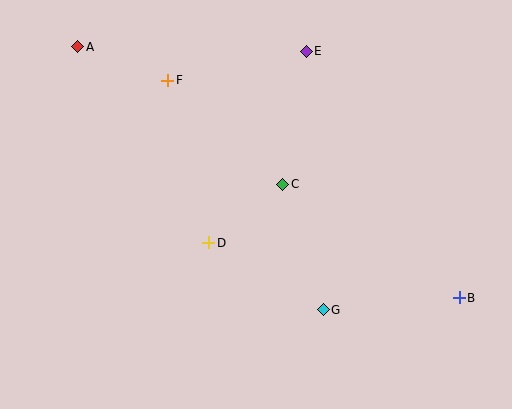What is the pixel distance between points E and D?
The distance between E and D is 215 pixels.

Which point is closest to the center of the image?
Point C at (283, 184) is closest to the center.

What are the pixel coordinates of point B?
Point B is at (459, 298).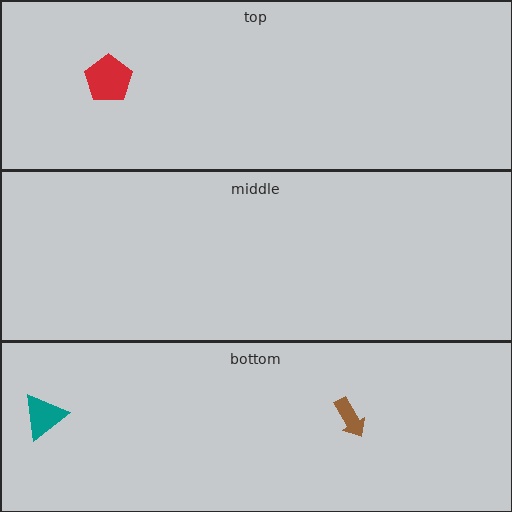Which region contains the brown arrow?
The bottom region.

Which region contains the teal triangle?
The bottom region.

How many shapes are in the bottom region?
2.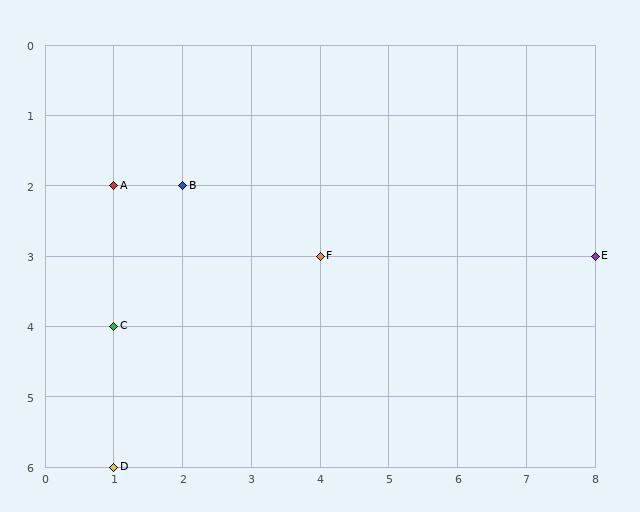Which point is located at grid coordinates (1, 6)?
Point D is at (1, 6).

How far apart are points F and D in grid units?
Points F and D are 3 columns and 3 rows apart (about 4.2 grid units diagonally).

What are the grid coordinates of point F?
Point F is at grid coordinates (4, 3).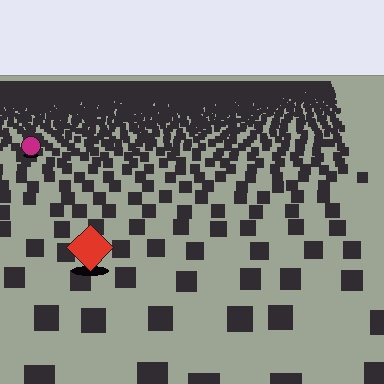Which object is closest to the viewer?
The red diamond is closest. The texture marks near it are larger and more spread out.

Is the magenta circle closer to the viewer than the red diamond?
No. The red diamond is closer — you can tell from the texture gradient: the ground texture is coarser near it.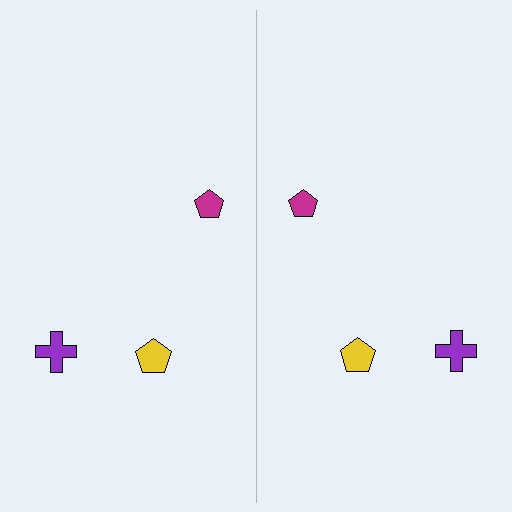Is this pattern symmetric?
Yes, this pattern has bilateral (reflection) symmetry.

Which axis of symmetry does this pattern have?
The pattern has a vertical axis of symmetry running through the center of the image.